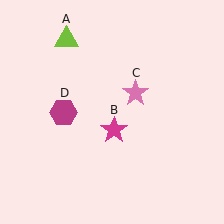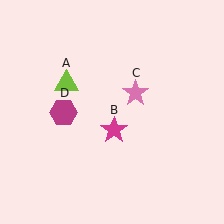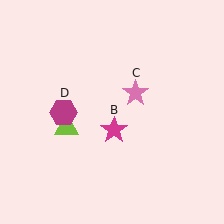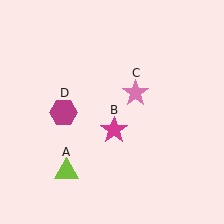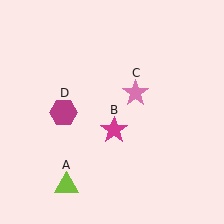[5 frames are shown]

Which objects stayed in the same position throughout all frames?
Magenta star (object B) and pink star (object C) and magenta hexagon (object D) remained stationary.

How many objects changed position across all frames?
1 object changed position: lime triangle (object A).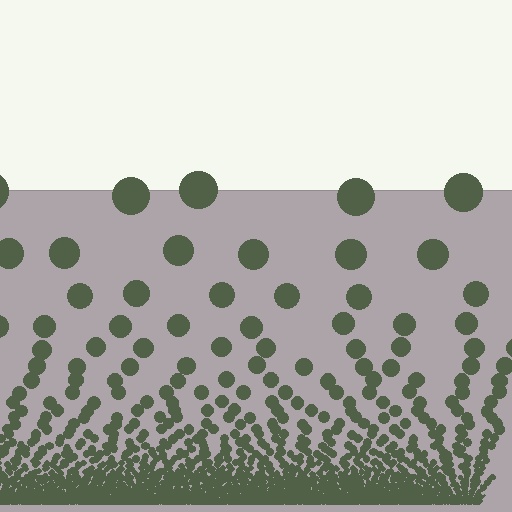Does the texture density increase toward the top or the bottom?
Density increases toward the bottom.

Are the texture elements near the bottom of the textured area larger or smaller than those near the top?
Smaller. The gradient is inverted — elements near the bottom are smaller and denser.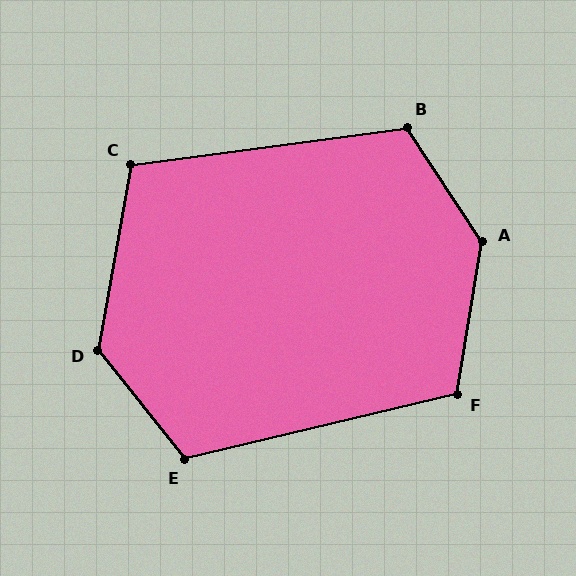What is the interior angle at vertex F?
Approximately 113 degrees (obtuse).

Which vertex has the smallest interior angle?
C, at approximately 108 degrees.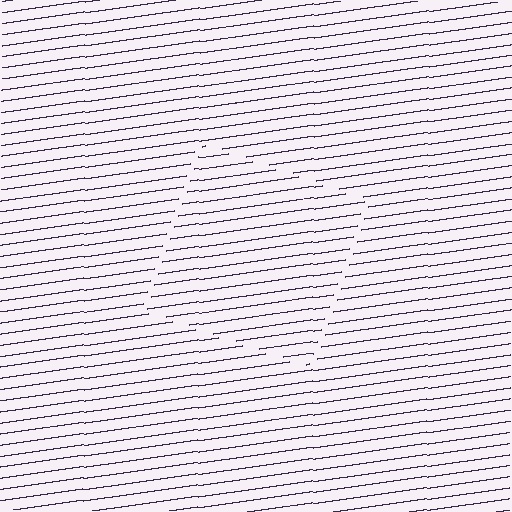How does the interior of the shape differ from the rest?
The interior of the shape contains the same grating, shifted by half a period — the contour is defined by the phase discontinuity where line-ends from the inner and outer gratings abut.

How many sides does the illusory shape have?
4 sides — the line-ends trace a square.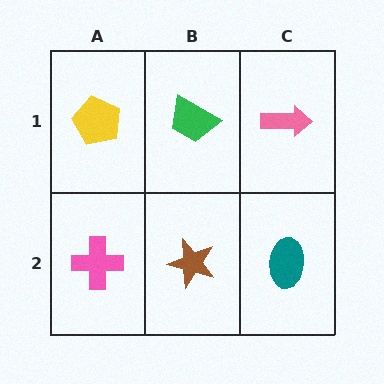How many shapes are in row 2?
3 shapes.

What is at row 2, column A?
A pink cross.